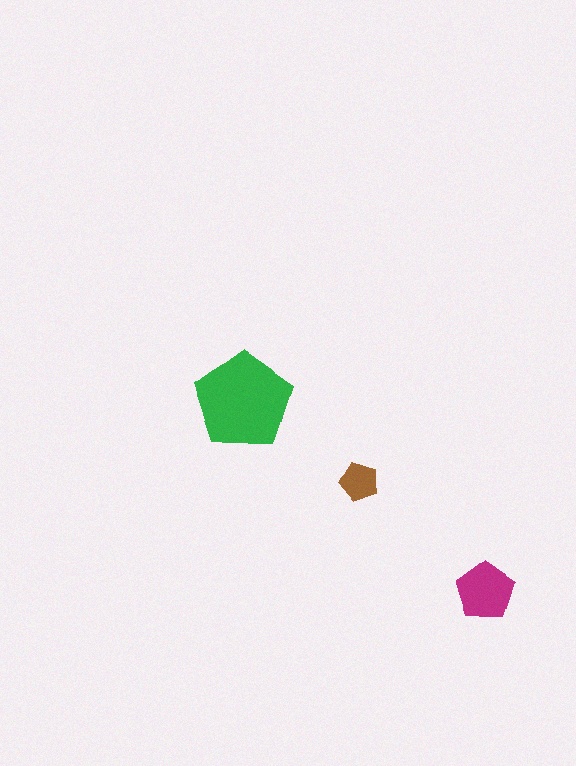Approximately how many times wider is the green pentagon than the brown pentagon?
About 2.5 times wider.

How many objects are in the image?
There are 3 objects in the image.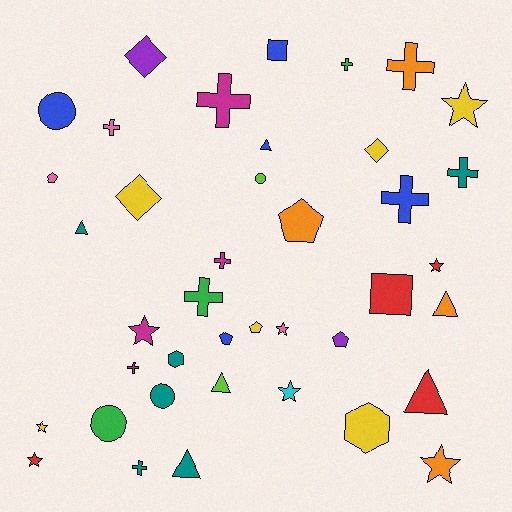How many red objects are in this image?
There are 4 red objects.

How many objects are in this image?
There are 40 objects.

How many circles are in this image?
There are 4 circles.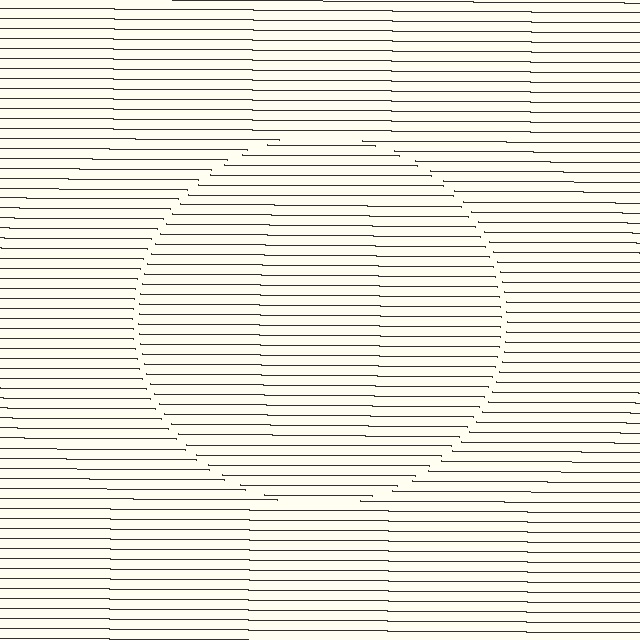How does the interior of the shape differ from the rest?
The interior of the shape contains the same grating, shifted by half a period — the contour is defined by the phase discontinuity where line-ends from the inner and outer gratings abut.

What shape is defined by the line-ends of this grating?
An illusory circle. The interior of the shape contains the same grating, shifted by half a period — the contour is defined by the phase discontinuity where line-ends from the inner and outer gratings abut.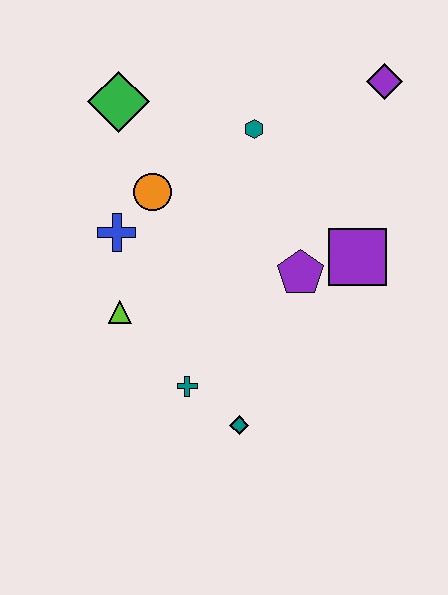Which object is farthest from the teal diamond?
The purple diamond is farthest from the teal diamond.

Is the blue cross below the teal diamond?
No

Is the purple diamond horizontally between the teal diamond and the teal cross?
No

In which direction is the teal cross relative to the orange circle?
The teal cross is below the orange circle.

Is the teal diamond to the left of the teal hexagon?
Yes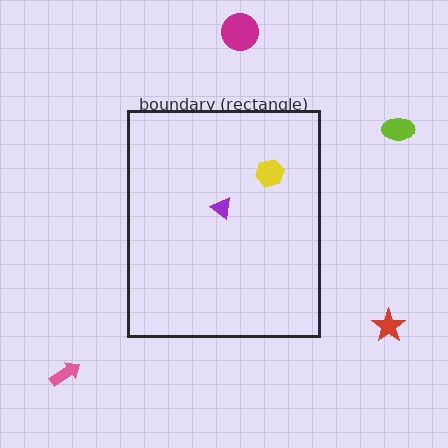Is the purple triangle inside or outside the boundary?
Inside.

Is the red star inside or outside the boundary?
Outside.